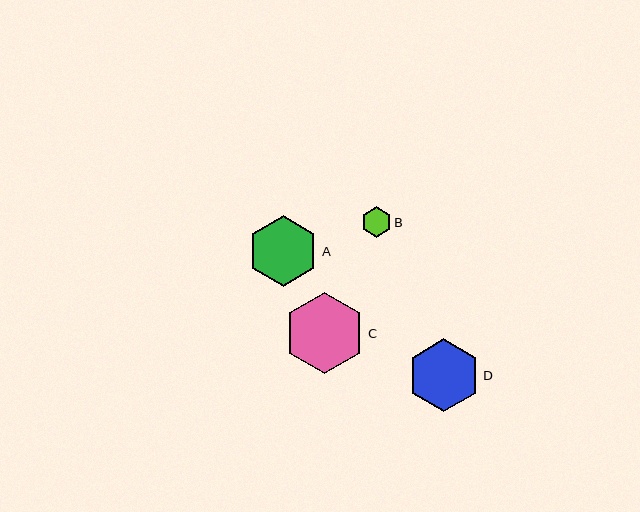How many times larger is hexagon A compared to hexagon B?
Hexagon A is approximately 2.3 times the size of hexagon B.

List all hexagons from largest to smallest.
From largest to smallest: C, D, A, B.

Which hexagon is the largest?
Hexagon C is the largest with a size of approximately 81 pixels.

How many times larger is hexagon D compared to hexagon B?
Hexagon D is approximately 2.4 times the size of hexagon B.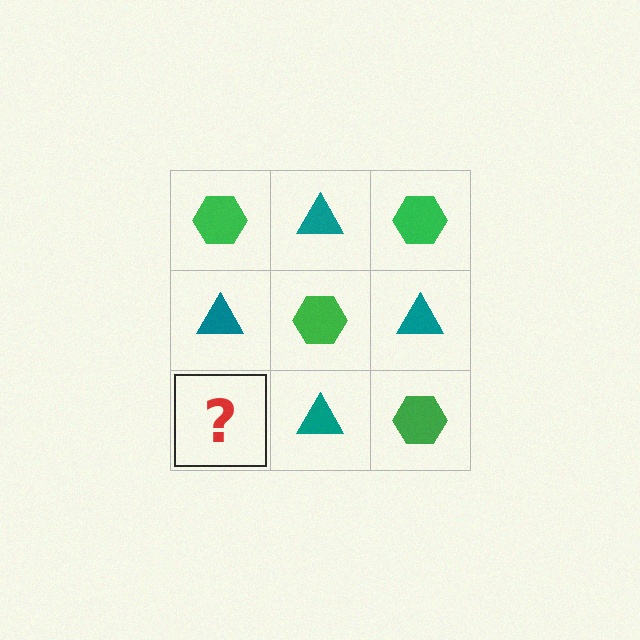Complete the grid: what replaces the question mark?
The question mark should be replaced with a green hexagon.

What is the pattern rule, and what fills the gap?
The rule is that it alternates green hexagon and teal triangle in a checkerboard pattern. The gap should be filled with a green hexagon.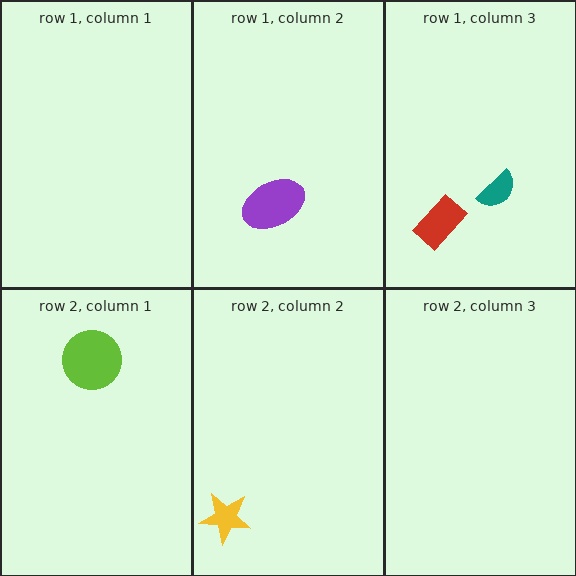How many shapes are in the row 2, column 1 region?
1.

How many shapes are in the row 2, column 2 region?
1.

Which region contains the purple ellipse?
The row 1, column 2 region.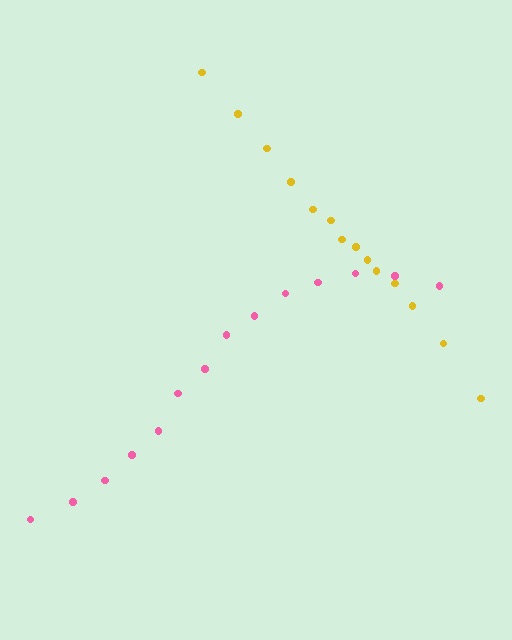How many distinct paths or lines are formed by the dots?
There are 2 distinct paths.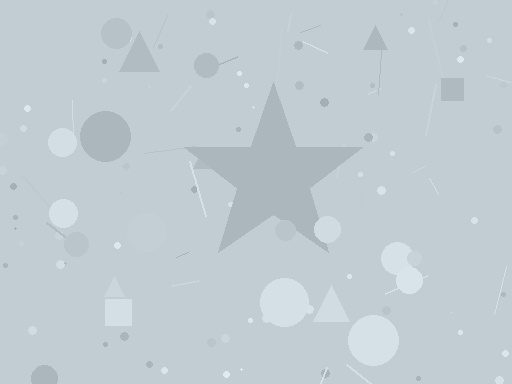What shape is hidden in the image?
A star is hidden in the image.